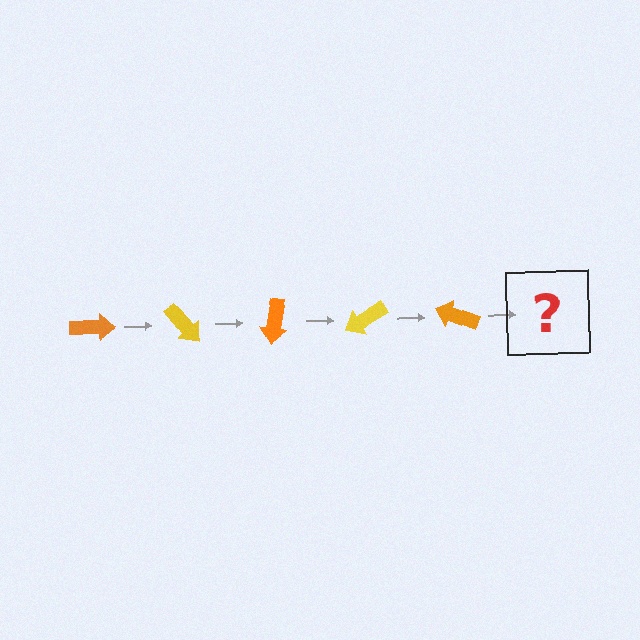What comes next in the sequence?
The next element should be a yellow arrow, rotated 250 degrees from the start.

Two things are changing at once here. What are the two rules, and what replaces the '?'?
The two rules are that it rotates 50 degrees each step and the color cycles through orange and yellow. The '?' should be a yellow arrow, rotated 250 degrees from the start.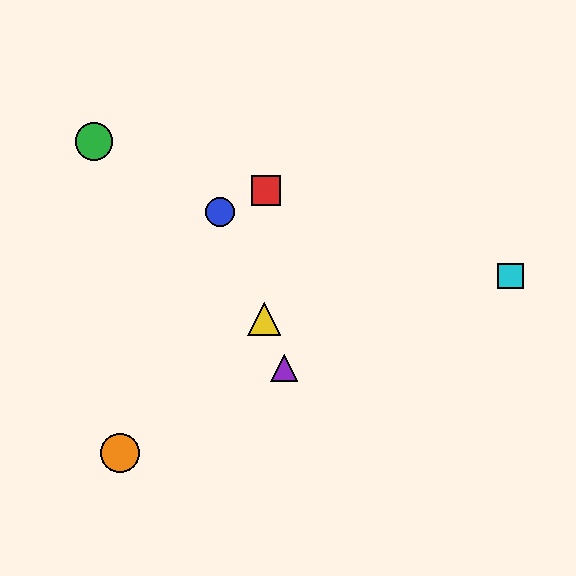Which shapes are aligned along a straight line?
The blue circle, the yellow triangle, the purple triangle are aligned along a straight line.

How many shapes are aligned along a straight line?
3 shapes (the blue circle, the yellow triangle, the purple triangle) are aligned along a straight line.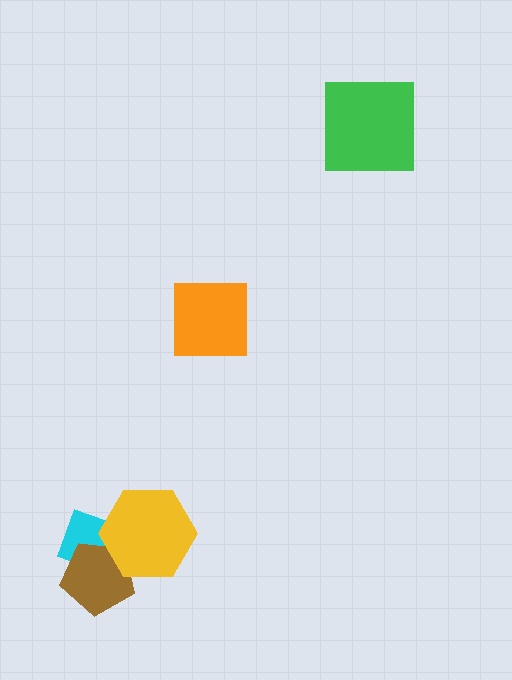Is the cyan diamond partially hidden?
Yes, it is partially covered by another shape.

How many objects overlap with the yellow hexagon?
2 objects overlap with the yellow hexagon.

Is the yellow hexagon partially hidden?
No, no other shape covers it.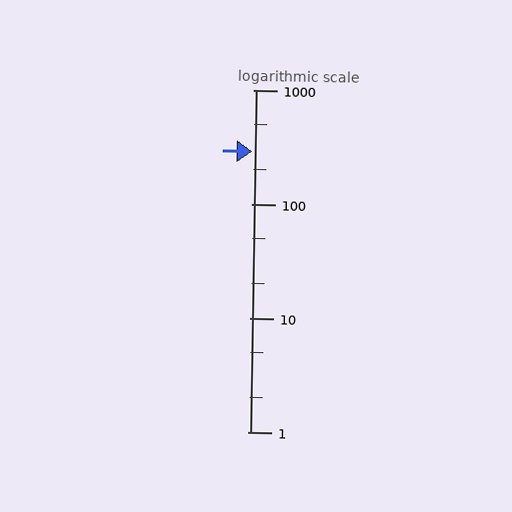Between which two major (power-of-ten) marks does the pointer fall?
The pointer is between 100 and 1000.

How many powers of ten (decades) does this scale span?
The scale spans 3 decades, from 1 to 1000.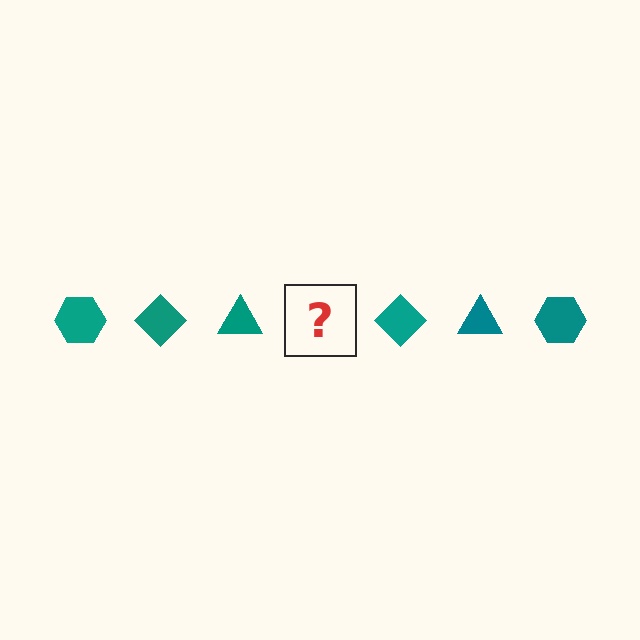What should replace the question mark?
The question mark should be replaced with a teal hexagon.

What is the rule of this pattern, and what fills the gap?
The rule is that the pattern cycles through hexagon, diamond, triangle shapes in teal. The gap should be filled with a teal hexagon.